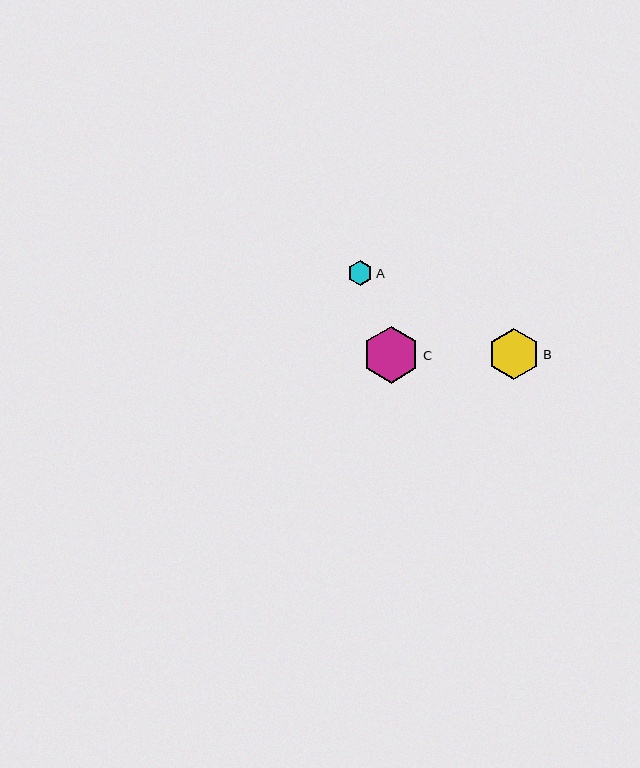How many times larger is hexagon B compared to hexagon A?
Hexagon B is approximately 2.1 times the size of hexagon A.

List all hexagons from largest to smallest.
From largest to smallest: C, B, A.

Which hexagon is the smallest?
Hexagon A is the smallest with a size of approximately 24 pixels.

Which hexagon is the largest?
Hexagon C is the largest with a size of approximately 57 pixels.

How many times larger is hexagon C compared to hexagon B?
Hexagon C is approximately 1.1 times the size of hexagon B.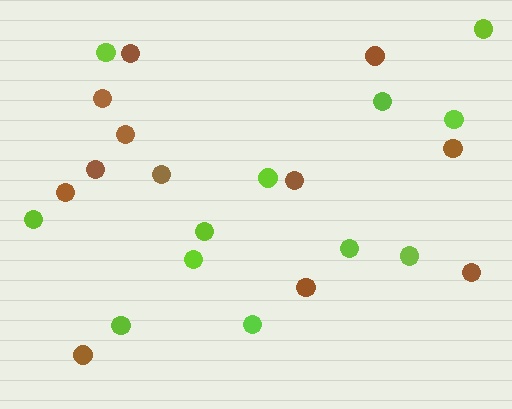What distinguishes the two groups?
There are 2 groups: one group of lime circles (12) and one group of brown circles (12).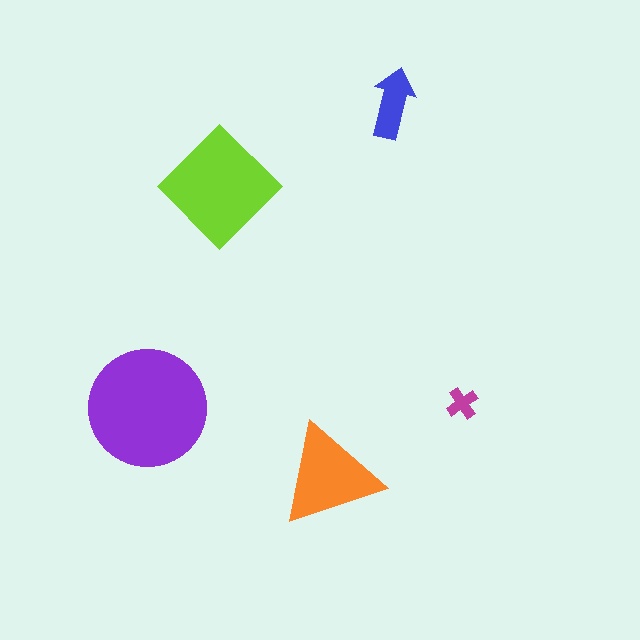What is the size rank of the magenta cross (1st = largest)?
5th.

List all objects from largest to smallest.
The purple circle, the lime diamond, the orange triangle, the blue arrow, the magenta cross.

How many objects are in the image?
There are 5 objects in the image.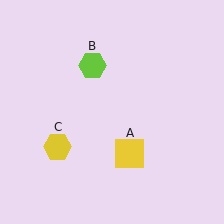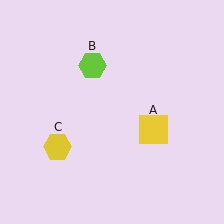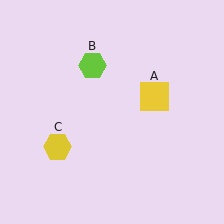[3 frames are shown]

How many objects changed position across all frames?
1 object changed position: yellow square (object A).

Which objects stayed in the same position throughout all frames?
Lime hexagon (object B) and yellow hexagon (object C) remained stationary.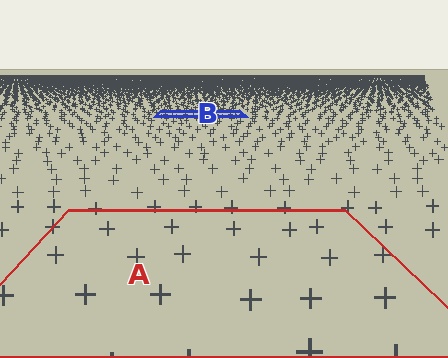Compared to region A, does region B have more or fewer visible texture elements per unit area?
Region B has more texture elements per unit area — they are packed more densely because it is farther away.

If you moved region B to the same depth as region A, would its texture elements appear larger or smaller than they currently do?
They would appear larger. At a closer depth, the same texture elements are projected at a bigger on-screen size.